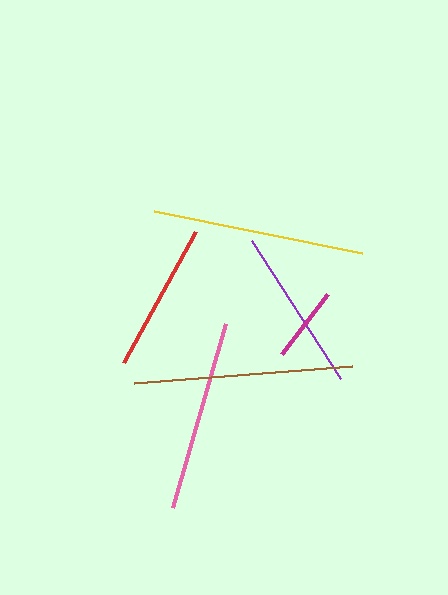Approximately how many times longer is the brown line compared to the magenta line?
The brown line is approximately 2.9 times the length of the magenta line.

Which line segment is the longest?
The brown line is the longest at approximately 218 pixels.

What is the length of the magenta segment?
The magenta segment is approximately 76 pixels long.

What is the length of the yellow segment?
The yellow segment is approximately 212 pixels long.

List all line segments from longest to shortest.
From longest to shortest: brown, yellow, pink, purple, red, magenta.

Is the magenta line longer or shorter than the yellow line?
The yellow line is longer than the magenta line.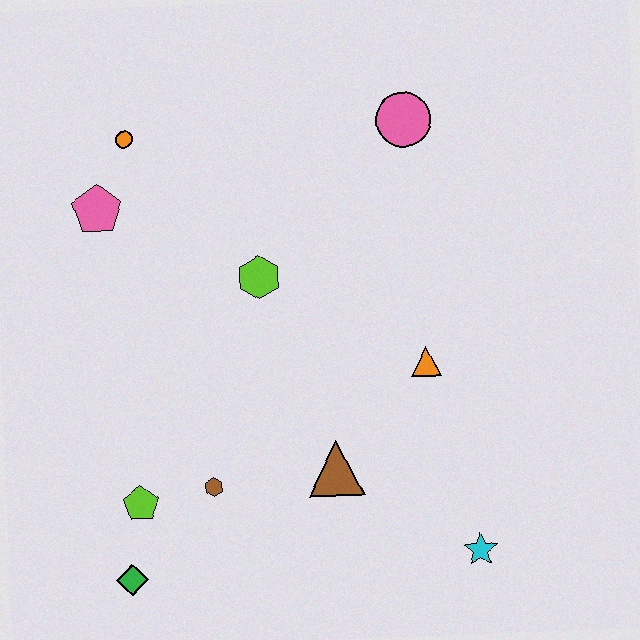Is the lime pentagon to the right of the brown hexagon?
No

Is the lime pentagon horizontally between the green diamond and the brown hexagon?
Yes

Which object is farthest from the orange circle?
The cyan star is farthest from the orange circle.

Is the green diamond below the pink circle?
Yes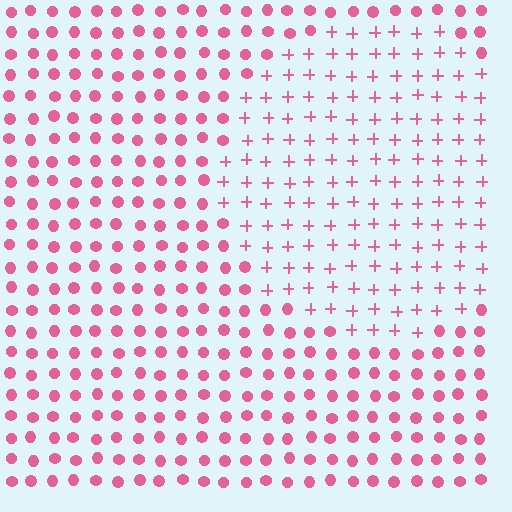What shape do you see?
I see a circle.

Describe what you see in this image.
The image is filled with small pink elements arranged in a uniform grid. A circle-shaped region contains plus signs, while the surrounding area contains circles. The boundary is defined purely by the change in element shape.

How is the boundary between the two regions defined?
The boundary is defined by a change in element shape: plus signs inside vs. circles outside. All elements share the same color and spacing.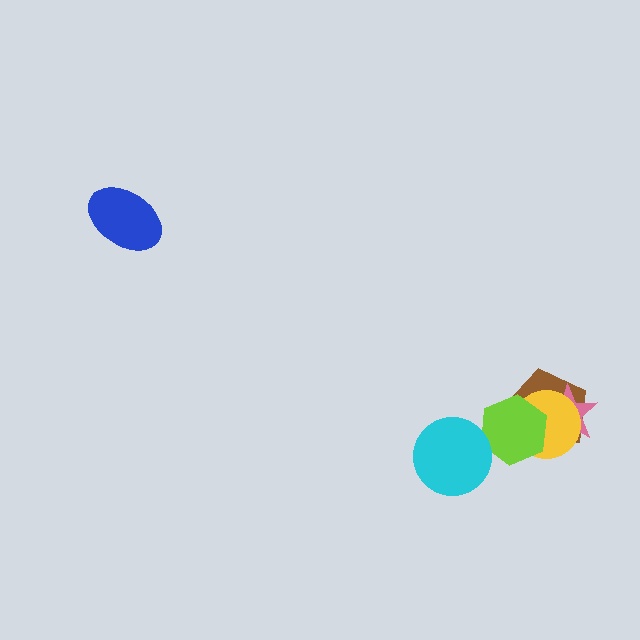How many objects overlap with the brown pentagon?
3 objects overlap with the brown pentagon.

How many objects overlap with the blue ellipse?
0 objects overlap with the blue ellipse.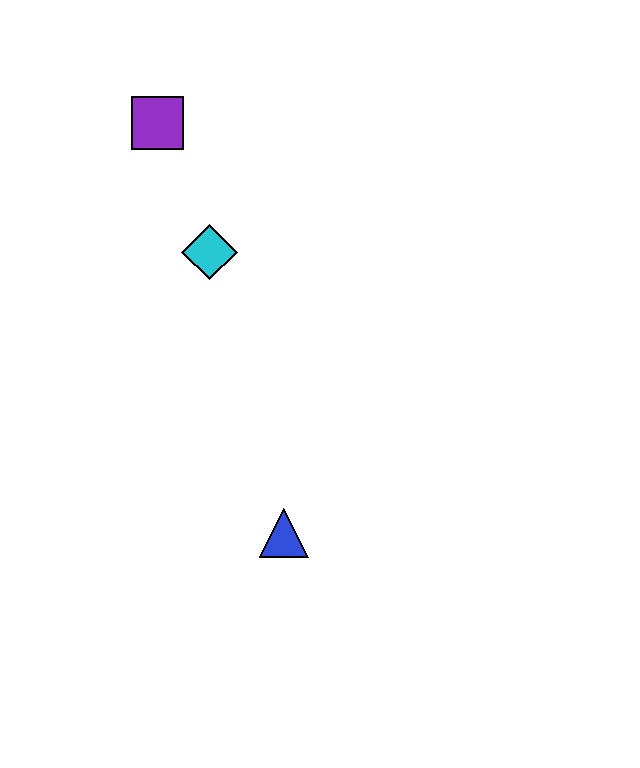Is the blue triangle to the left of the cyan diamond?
No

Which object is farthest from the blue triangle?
The purple square is farthest from the blue triangle.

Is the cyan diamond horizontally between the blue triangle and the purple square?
Yes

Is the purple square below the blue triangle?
No